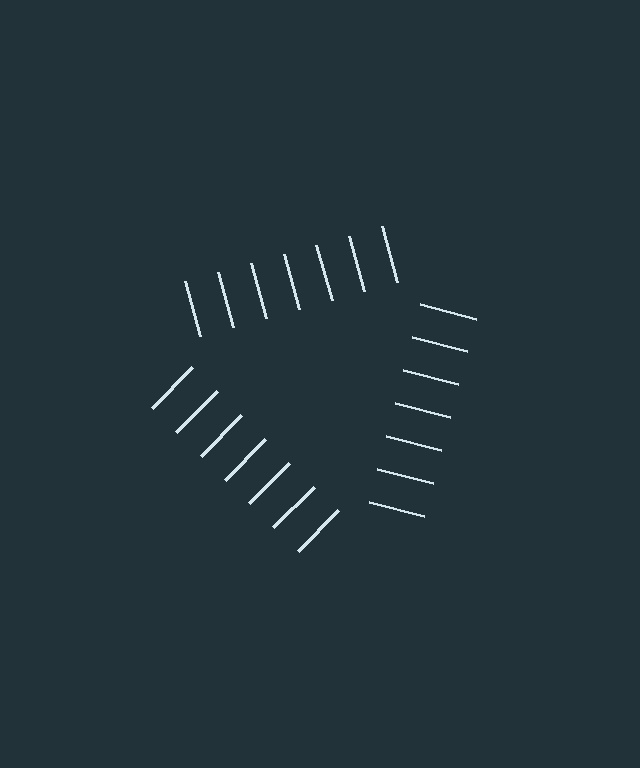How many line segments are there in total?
21 — 7 along each of the 3 edges.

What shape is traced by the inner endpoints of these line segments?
An illusory triangle — the line segments terminate on its edges but no continuous stroke is drawn.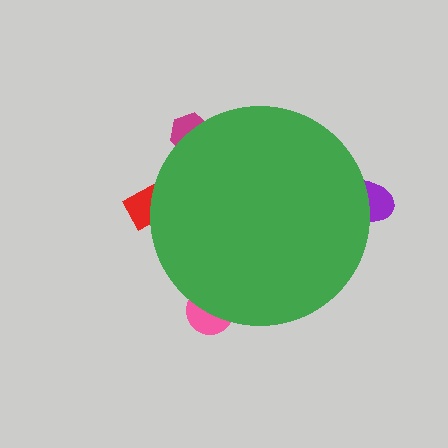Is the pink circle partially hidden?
Yes, the pink circle is partially hidden behind the green circle.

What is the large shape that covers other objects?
A green circle.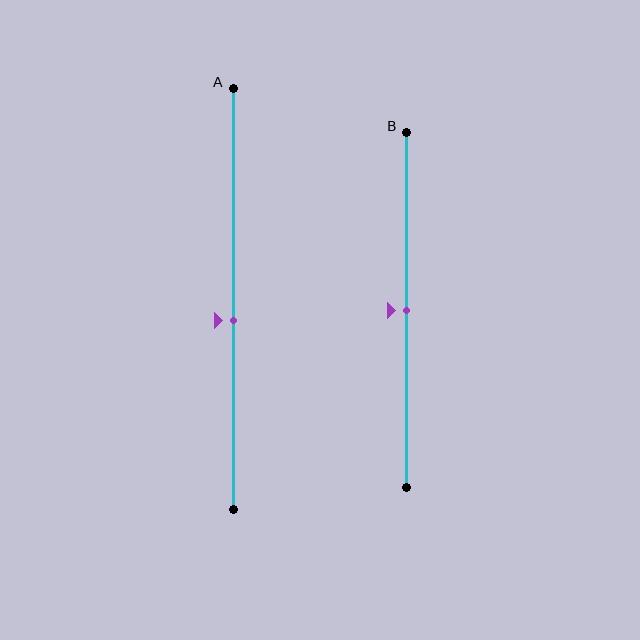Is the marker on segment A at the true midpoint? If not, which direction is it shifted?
No, the marker on segment A is shifted downward by about 5% of the segment length.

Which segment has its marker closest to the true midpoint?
Segment B has its marker closest to the true midpoint.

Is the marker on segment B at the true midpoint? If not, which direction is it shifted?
Yes, the marker on segment B is at the true midpoint.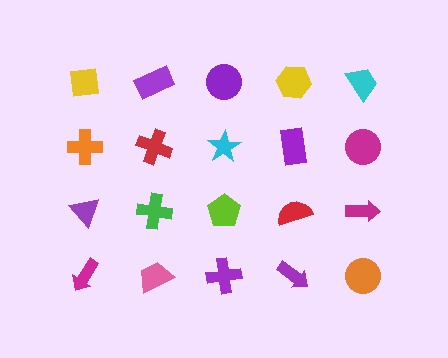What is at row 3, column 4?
A red semicircle.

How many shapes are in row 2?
5 shapes.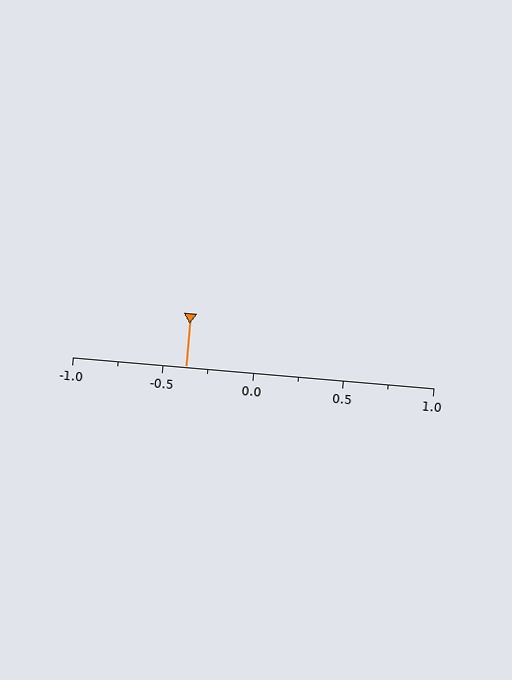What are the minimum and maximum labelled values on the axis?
The axis runs from -1.0 to 1.0.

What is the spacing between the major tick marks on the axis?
The major ticks are spaced 0.5 apart.